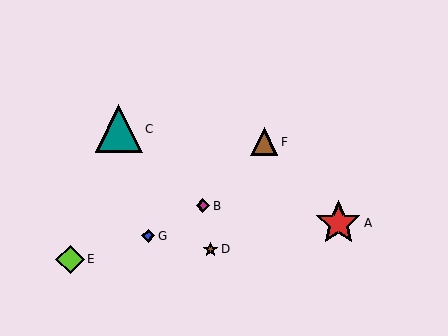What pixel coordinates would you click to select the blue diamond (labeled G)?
Click at (148, 236) to select the blue diamond G.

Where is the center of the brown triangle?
The center of the brown triangle is at (264, 142).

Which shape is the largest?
The teal triangle (labeled C) is the largest.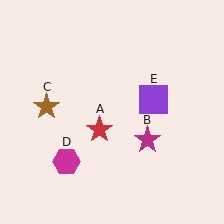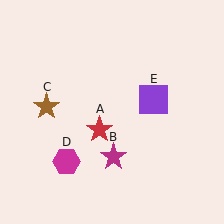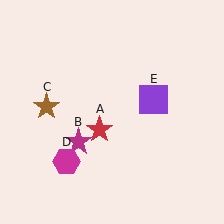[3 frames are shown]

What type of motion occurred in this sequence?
The magenta star (object B) rotated clockwise around the center of the scene.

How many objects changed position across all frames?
1 object changed position: magenta star (object B).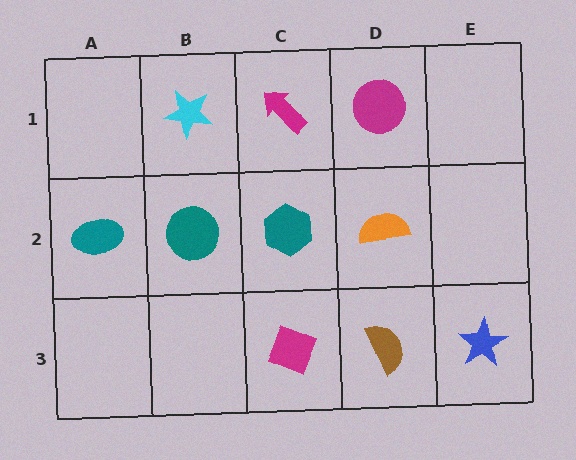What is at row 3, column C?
A magenta diamond.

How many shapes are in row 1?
3 shapes.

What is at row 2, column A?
A teal ellipse.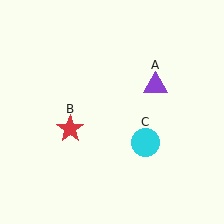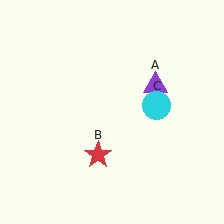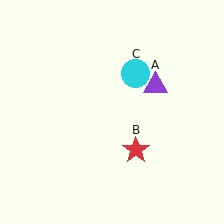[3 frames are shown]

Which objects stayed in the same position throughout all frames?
Purple triangle (object A) remained stationary.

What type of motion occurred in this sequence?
The red star (object B), cyan circle (object C) rotated counterclockwise around the center of the scene.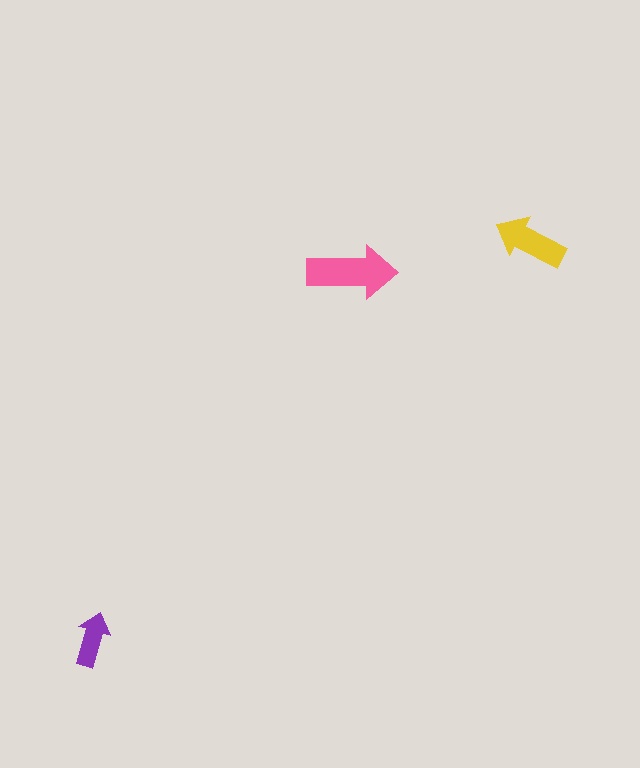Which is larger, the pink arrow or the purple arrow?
The pink one.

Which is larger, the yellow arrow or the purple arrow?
The yellow one.